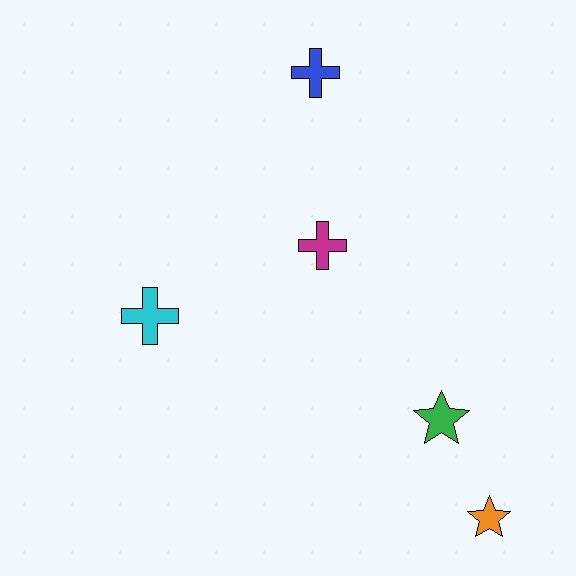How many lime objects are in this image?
There are no lime objects.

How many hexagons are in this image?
There are no hexagons.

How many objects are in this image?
There are 5 objects.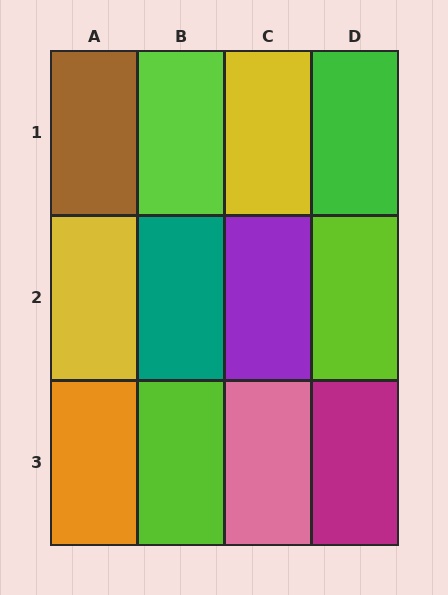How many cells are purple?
1 cell is purple.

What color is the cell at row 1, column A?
Brown.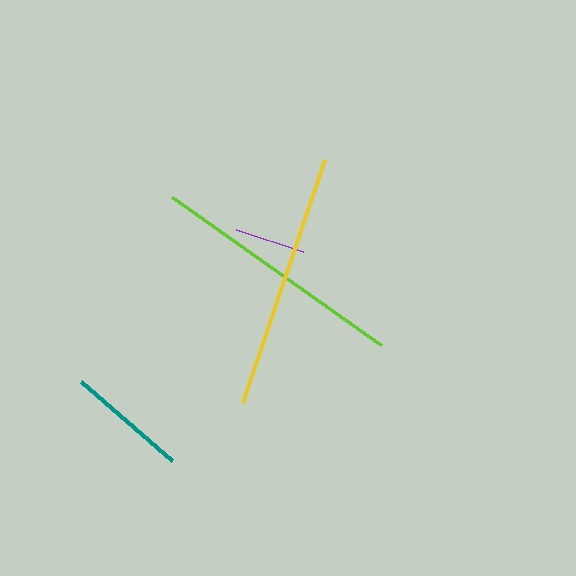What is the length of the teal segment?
The teal segment is approximately 121 pixels long.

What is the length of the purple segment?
The purple segment is approximately 71 pixels long.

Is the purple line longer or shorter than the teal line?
The teal line is longer than the purple line.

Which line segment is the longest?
The yellow line is the longest at approximately 256 pixels.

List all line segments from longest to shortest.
From longest to shortest: yellow, lime, teal, purple.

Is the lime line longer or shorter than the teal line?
The lime line is longer than the teal line.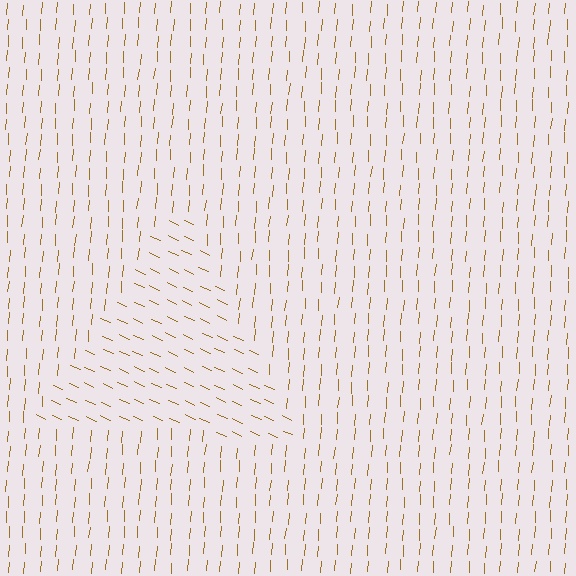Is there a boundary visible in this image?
Yes, there is a texture boundary formed by a change in line orientation.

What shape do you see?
I see a triangle.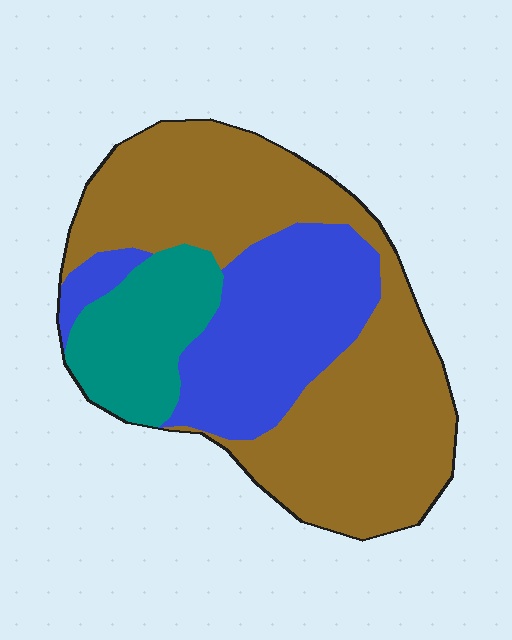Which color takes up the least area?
Teal, at roughly 15%.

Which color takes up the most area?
Brown, at roughly 55%.